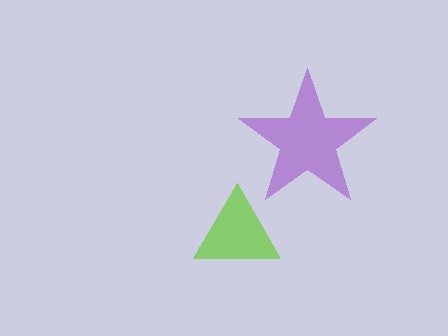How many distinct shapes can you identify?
There are 2 distinct shapes: a lime triangle, a purple star.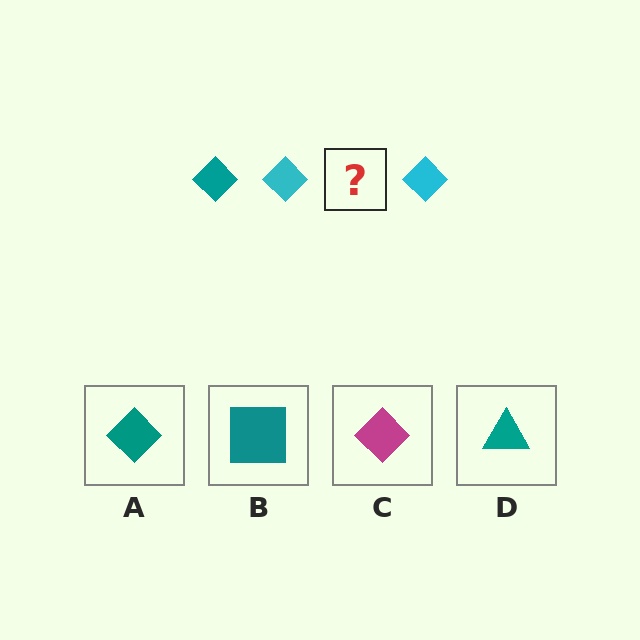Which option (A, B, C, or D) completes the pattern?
A.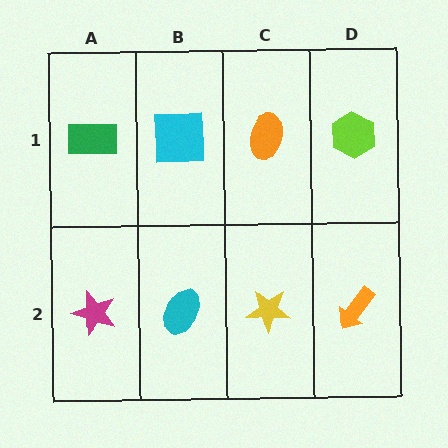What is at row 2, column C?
A yellow star.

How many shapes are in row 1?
4 shapes.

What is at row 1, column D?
A lime hexagon.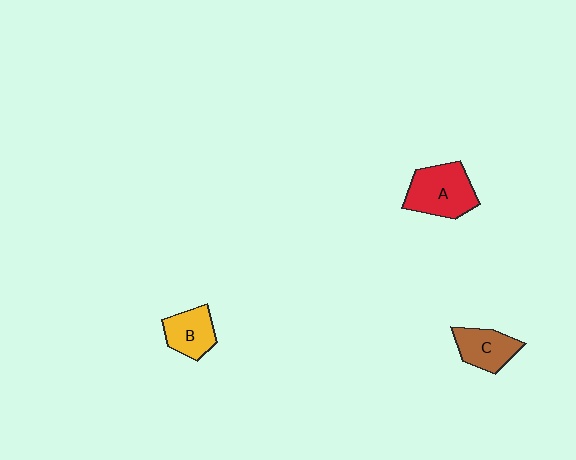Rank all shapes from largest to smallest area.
From largest to smallest: A (red), C (brown), B (yellow).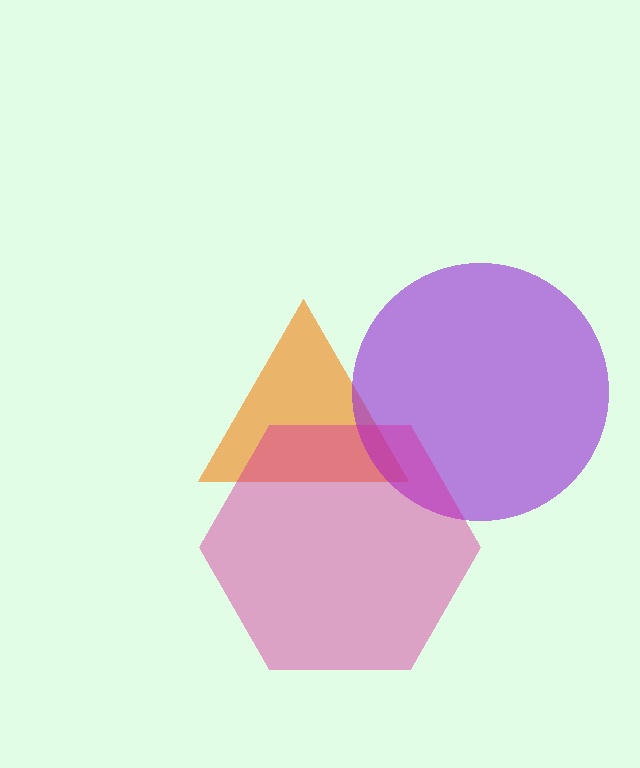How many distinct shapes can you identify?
There are 3 distinct shapes: an orange triangle, a purple circle, a magenta hexagon.